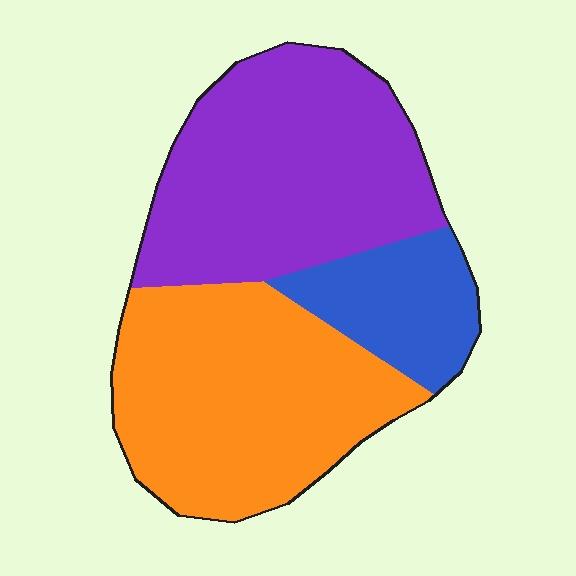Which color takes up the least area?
Blue, at roughly 15%.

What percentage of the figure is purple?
Purple covers 42% of the figure.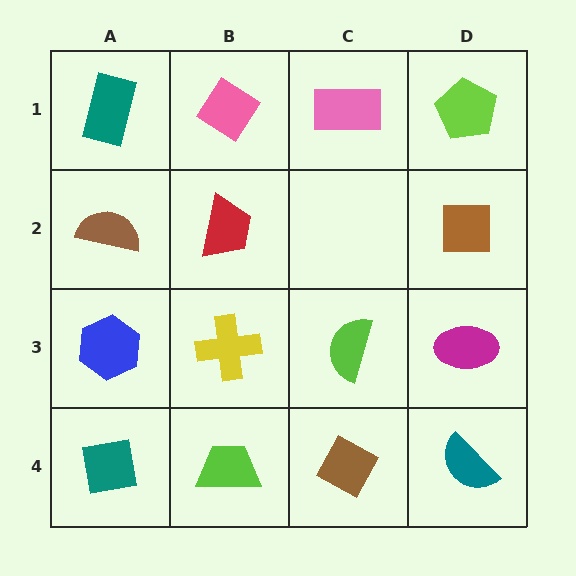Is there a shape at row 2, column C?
No, that cell is empty.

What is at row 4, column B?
A lime trapezoid.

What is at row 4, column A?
A teal square.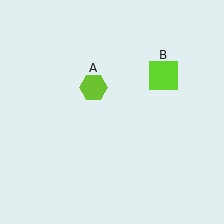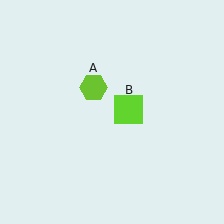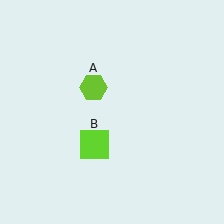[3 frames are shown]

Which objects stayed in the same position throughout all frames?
Lime hexagon (object A) remained stationary.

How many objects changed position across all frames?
1 object changed position: lime square (object B).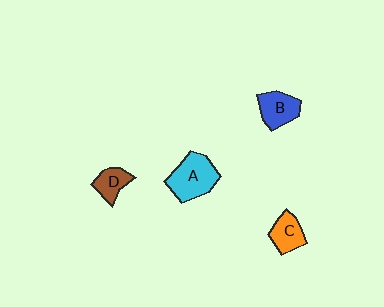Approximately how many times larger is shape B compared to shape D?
Approximately 1.4 times.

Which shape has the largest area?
Shape A (cyan).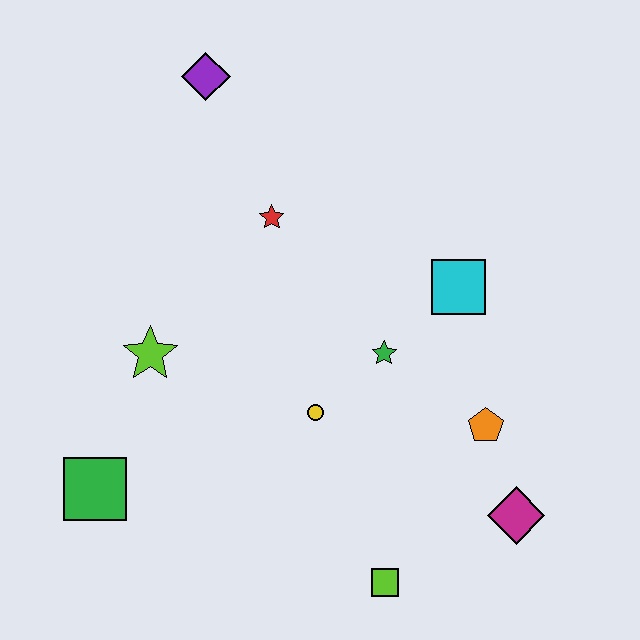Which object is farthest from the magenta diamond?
The purple diamond is farthest from the magenta diamond.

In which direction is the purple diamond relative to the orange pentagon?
The purple diamond is above the orange pentagon.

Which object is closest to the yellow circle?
The green star is closest to the yellow circle.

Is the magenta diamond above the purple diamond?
No